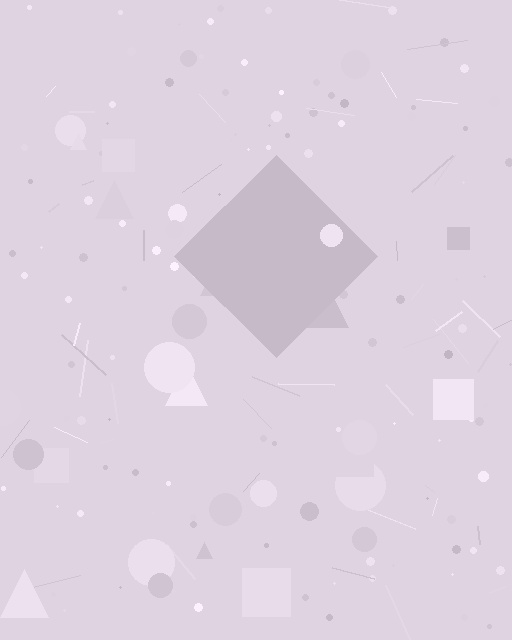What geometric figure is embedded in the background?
A diamond is embedded in the background.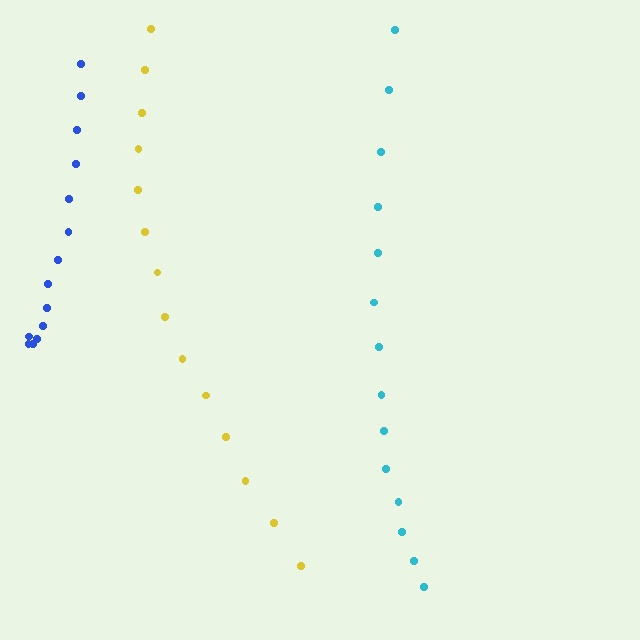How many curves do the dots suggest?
There are 3 distinct paths.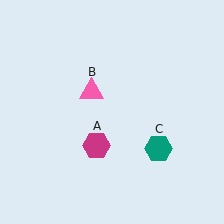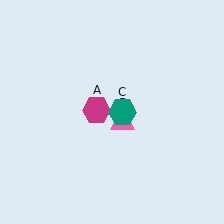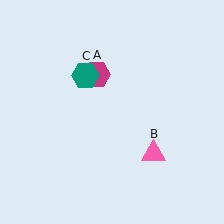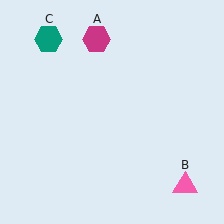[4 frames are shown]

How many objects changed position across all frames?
3 objects changed position: magenta hexagon (object A), pink triangle (object B), teal hexagon (object C).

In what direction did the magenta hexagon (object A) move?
The magenta hexagon (object A) moved up.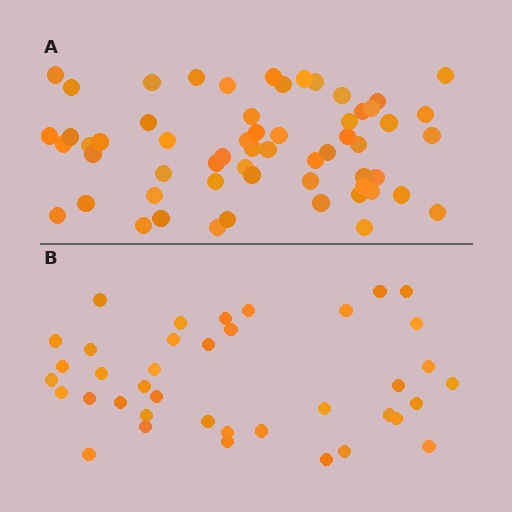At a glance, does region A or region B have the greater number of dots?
Region A (the top region) has more dots.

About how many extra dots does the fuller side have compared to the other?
Region A has approximately 20 more dots than region B.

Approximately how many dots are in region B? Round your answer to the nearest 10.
About 40 dots. (The exact count is 39, which rounds to 40.)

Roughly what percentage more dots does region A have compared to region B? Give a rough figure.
About 50% more.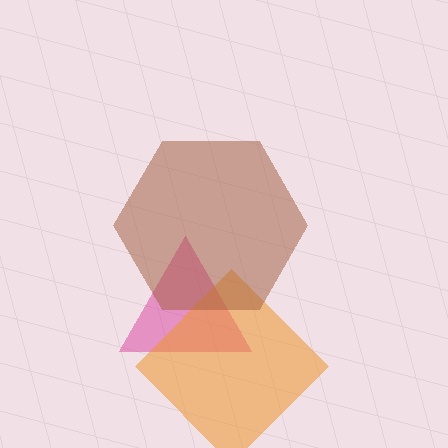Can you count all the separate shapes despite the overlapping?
Yes, there are 3 separate shapes.